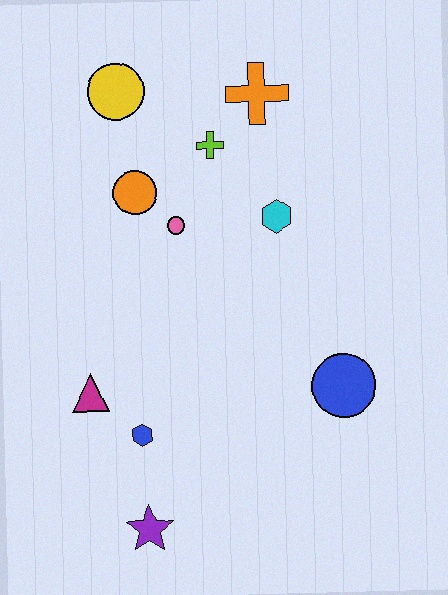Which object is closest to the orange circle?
The pink circle is closest to the orange circle.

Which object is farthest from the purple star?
The orange cross is farthest from the purple star.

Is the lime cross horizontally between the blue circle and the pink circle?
Yes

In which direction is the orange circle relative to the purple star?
The orange circle is above the purple star.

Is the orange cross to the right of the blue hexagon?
Yes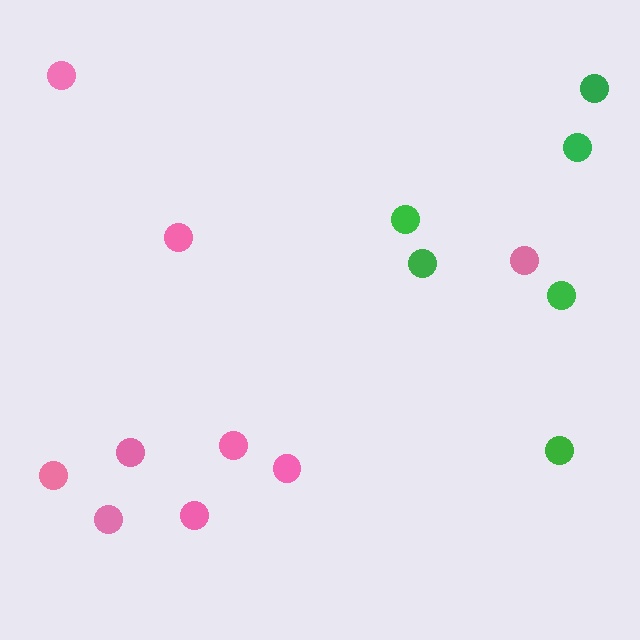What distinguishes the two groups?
There are 2 groups: one group of pink circles (9) and one group of green circles (6).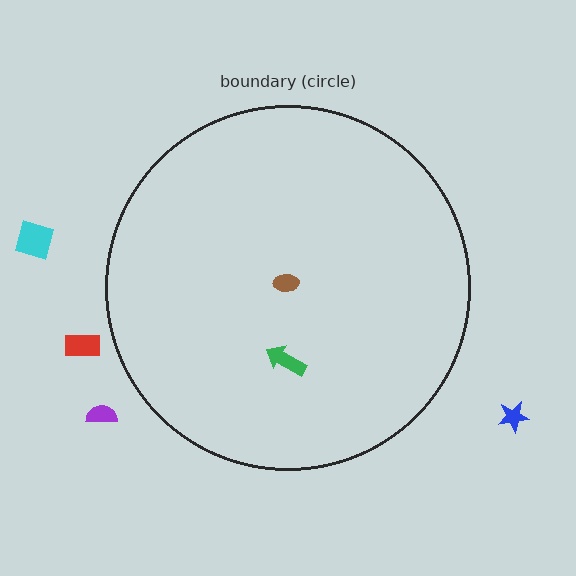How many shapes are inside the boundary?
2 inside, 4 outside.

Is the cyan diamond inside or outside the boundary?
Outside.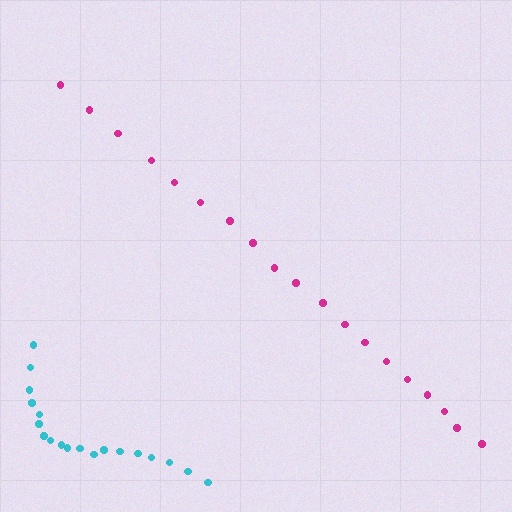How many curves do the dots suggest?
There are 2 distinct paths.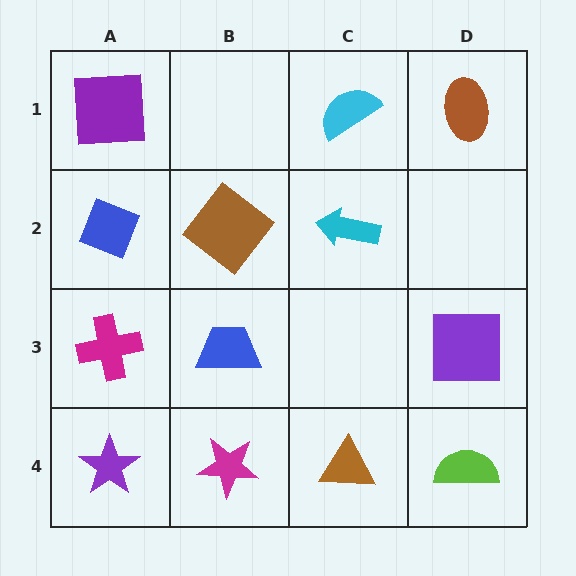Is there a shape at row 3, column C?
No, that cell is empty.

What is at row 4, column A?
A purple star.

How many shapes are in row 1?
3 shapes.